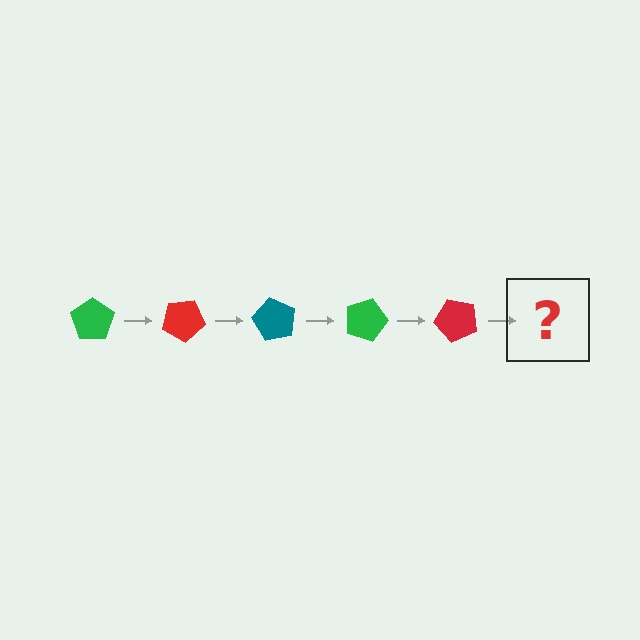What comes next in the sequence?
The next element should be a teal pentagon, rotated 150 degrees from the start.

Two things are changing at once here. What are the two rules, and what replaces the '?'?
The two rules are that it rotates 30 degrees each step and the color cycles through green, red, and teal. The '?' should be a teal pentagon, rotated 150 degrees from the start.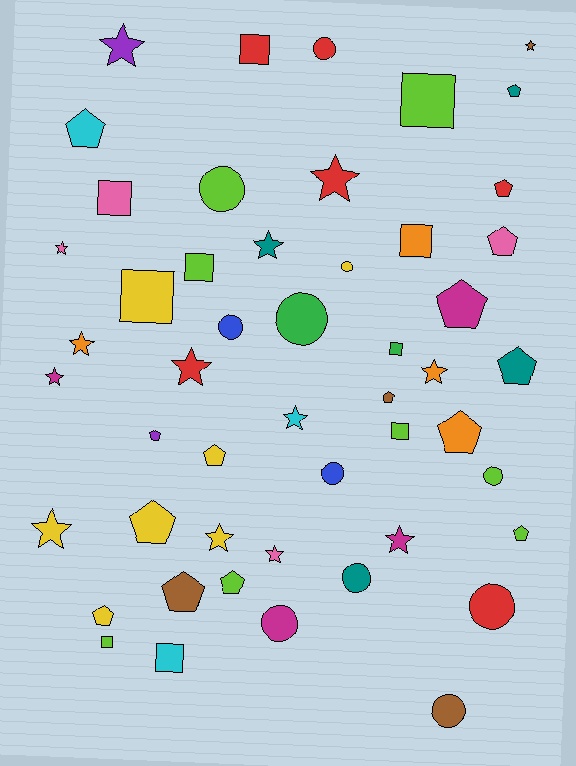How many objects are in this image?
There are 50 objects.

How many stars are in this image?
There are 14 stars.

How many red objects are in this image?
There are 6 red objects.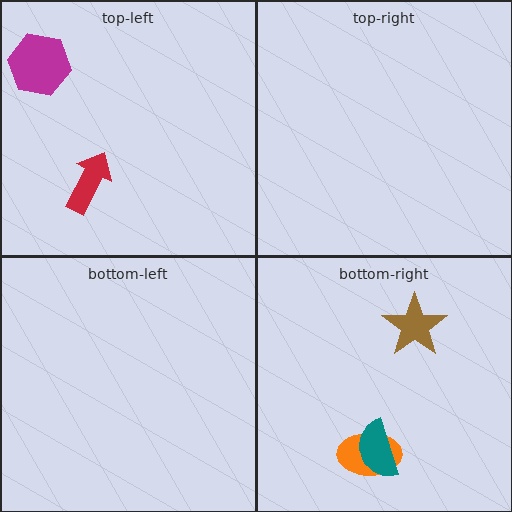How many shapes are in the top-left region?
2.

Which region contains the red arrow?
The top-left region.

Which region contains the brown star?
The bottom-right region.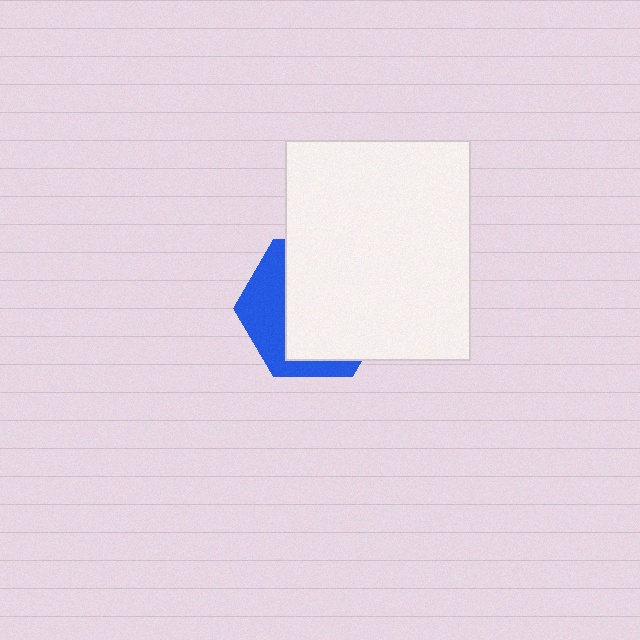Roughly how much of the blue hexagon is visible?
A small part of it is visible (roughly 34%).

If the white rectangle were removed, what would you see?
You would see the complete blue hexagon.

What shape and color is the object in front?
The object in front is a white rectangle.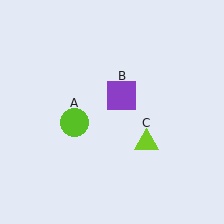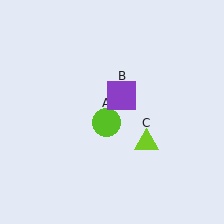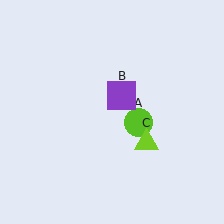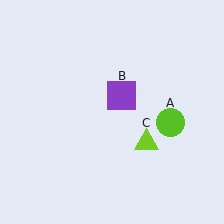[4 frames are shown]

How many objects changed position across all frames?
1 object changed position: lime circle (object A).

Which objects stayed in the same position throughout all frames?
Purple square (object B) and lime triangle (object C) remained stationary.